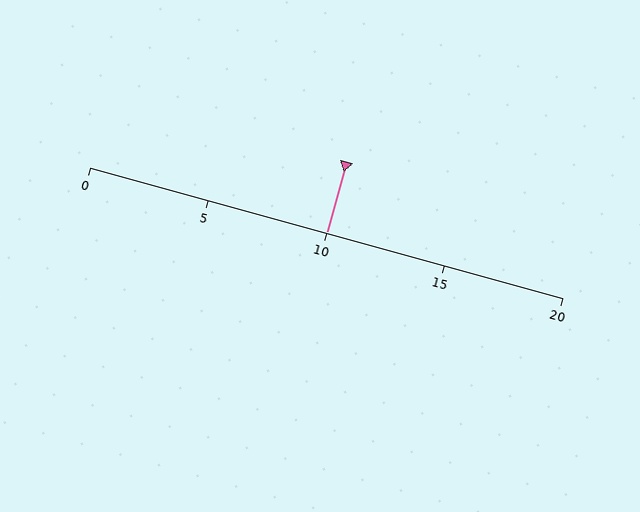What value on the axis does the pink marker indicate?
The marker indicates approximately 10.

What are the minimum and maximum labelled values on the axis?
The axis runs from 0 to 20.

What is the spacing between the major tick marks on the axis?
The major ticks are spaced 5 apart.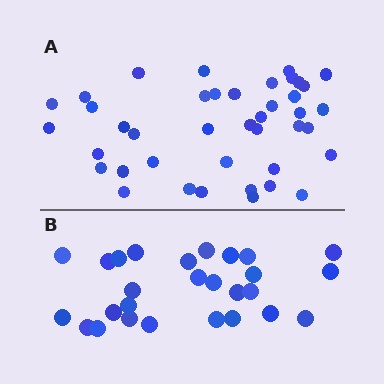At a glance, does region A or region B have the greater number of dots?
Region A (the top region) has more dots.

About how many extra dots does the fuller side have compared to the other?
Region A has approximately 15 more dots than region B.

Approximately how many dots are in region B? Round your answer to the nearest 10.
About 30 dots. (The exact count is 27, which rounds to 30.)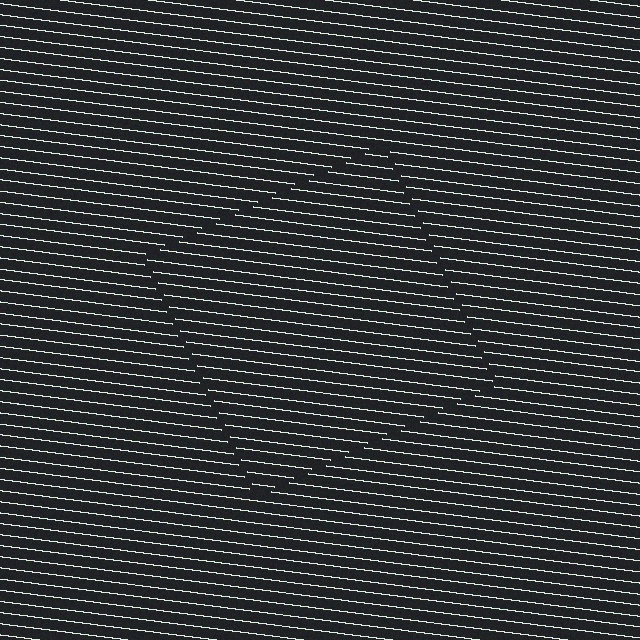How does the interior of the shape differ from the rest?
The interior of the shape contains the same grating, shifted by half a period — the contour is defined by the phase discontinuity where line-ends from the inner and outer gratings abut.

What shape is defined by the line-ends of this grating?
An illusory square. The interior of the shape contains the same grating, shifted by half a period — the contour is defined by the phase discontinuity where line-ends from the inner and outer gratings abut.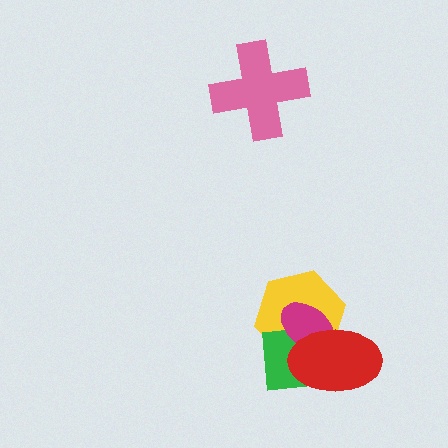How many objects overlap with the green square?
3 objects overlap with the green square.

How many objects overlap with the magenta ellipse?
3 objects overlap with the magenta ellipse.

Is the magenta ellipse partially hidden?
Yes, it is partially covered by another shape.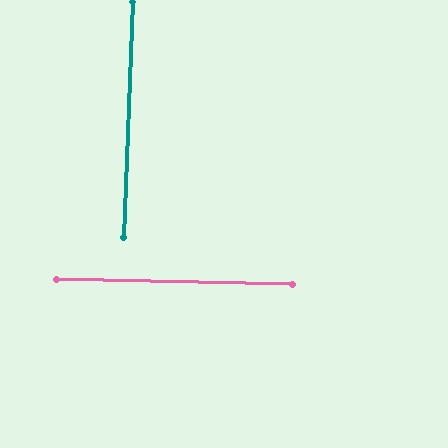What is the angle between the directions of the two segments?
Approximately 89 degrees.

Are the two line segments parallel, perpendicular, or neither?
Perpendicular — they meet at approximately 89°.